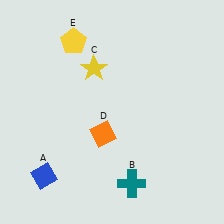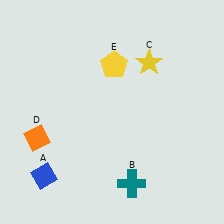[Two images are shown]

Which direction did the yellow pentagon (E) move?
The yellow pentagon (E) moved right.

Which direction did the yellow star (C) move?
The yellow star (C) moved right.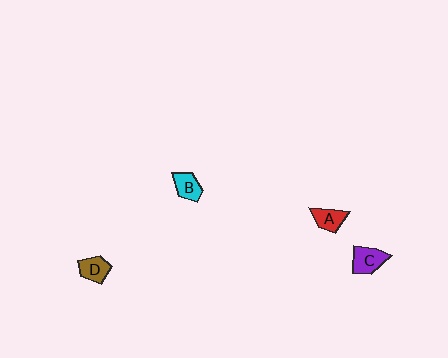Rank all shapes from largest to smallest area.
From largest to smallest: C (purple), D (brown), B (cyan), A (red).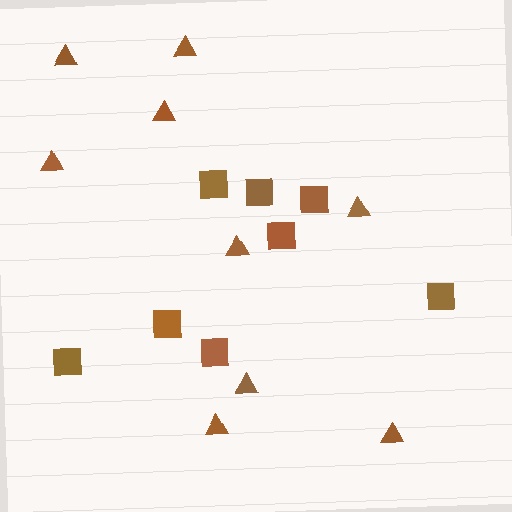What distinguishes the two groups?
There are 2 groups: one group of squares (8) and one group of triangles (9).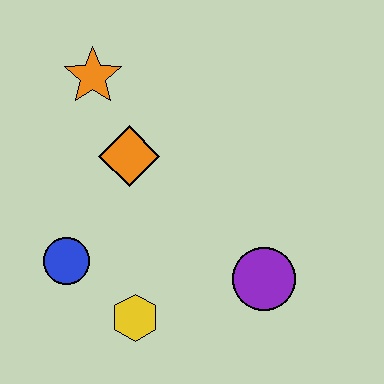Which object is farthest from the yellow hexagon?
The orange star is farthest from the yellow hexagon.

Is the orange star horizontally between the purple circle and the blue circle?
Yes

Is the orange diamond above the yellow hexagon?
Yes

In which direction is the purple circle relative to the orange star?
The purple circle is below the orange star.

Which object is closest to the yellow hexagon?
The blue circle is closest to the yellow hexagon.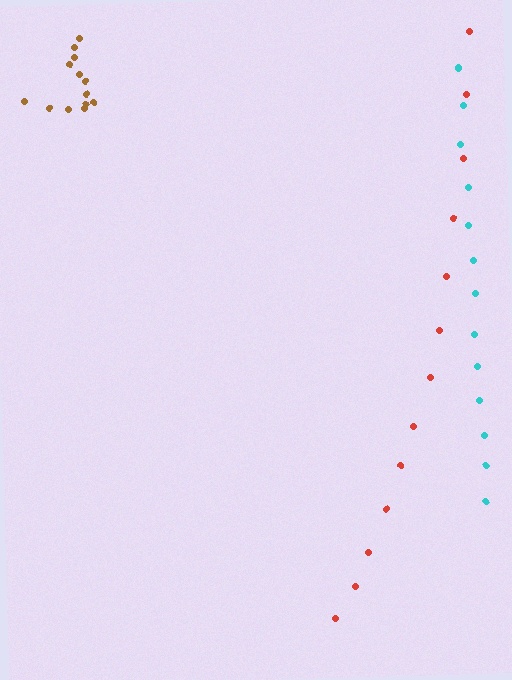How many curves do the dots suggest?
There are 3 distinct paths.